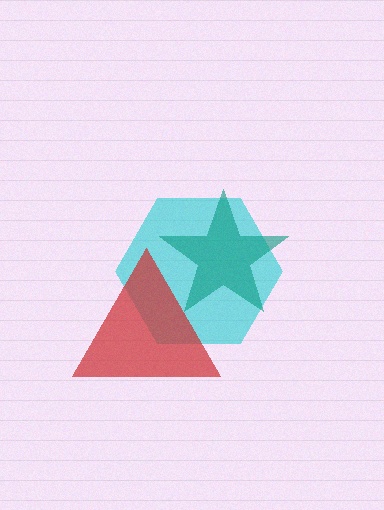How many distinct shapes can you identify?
There are 3 distinct shapes: a cyan hexagon, a teal star, a red triangle.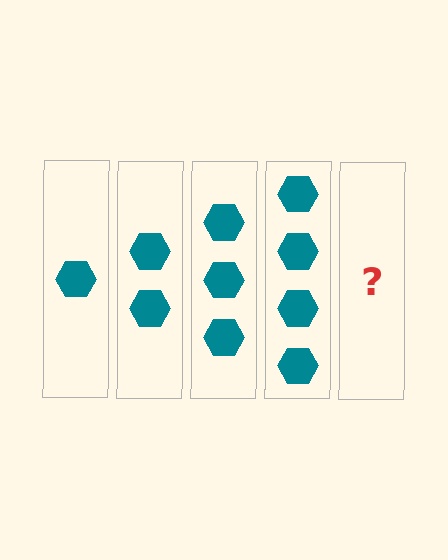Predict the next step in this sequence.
The next step is 5 hexagons.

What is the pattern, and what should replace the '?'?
The pattern is that each step adds one more hexagon. The '?' should be 5 hexagons.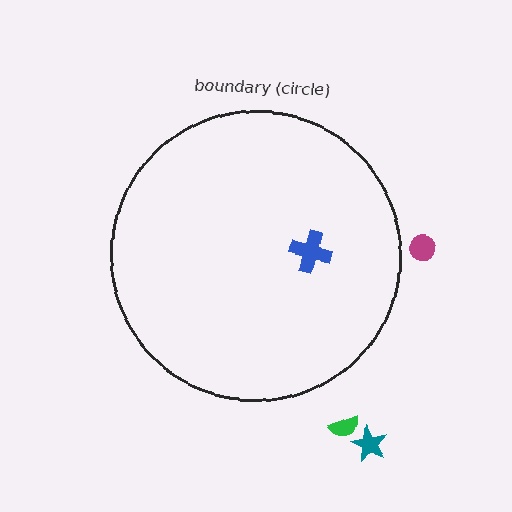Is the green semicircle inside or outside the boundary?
Outside.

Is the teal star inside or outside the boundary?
Outside.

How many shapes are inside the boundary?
1 inside, 3 outside.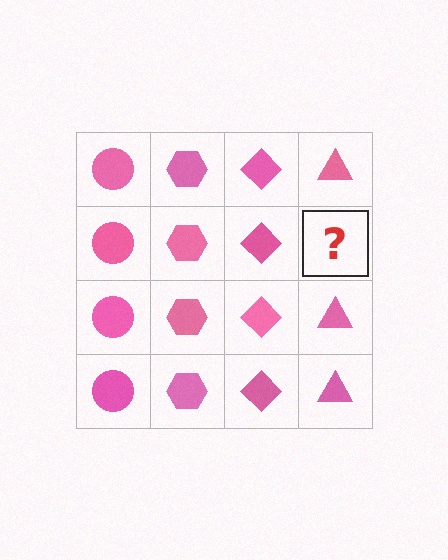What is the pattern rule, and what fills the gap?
The rule is that each column has a consistent shape. The gap should be filled with a pink triangle.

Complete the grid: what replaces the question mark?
The question mark should be replaced with a pink triangle.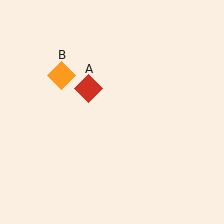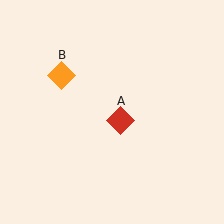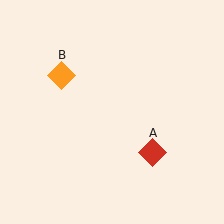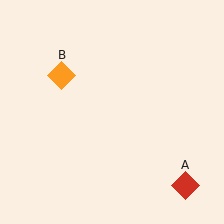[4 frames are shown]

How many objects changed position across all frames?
1 object changed position: red diamond (object A).